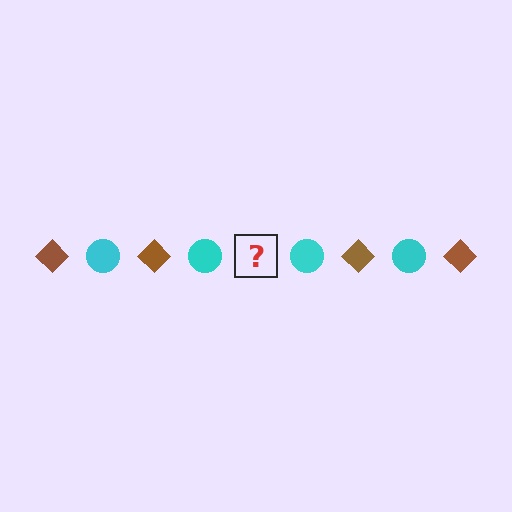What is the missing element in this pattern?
The missing element is a brown diamond.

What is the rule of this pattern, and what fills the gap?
The rule is that the pattern alternates between brown diamond and cyan circle. The gap should be filled with a brown diamond.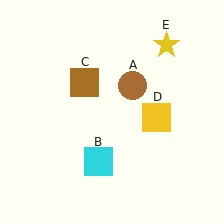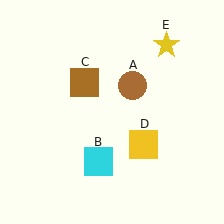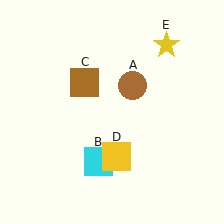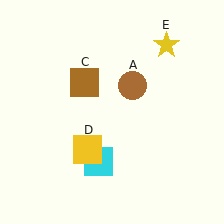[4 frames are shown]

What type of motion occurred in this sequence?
The yellow square (object D) rotated clockwise around the center of the scene.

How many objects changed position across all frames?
1 object changed position: yellow square (object D).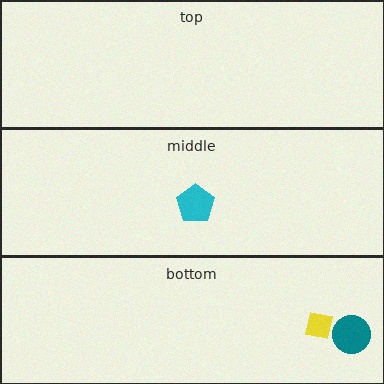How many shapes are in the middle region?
1.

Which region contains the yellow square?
The bottom region.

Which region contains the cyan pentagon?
The middle region.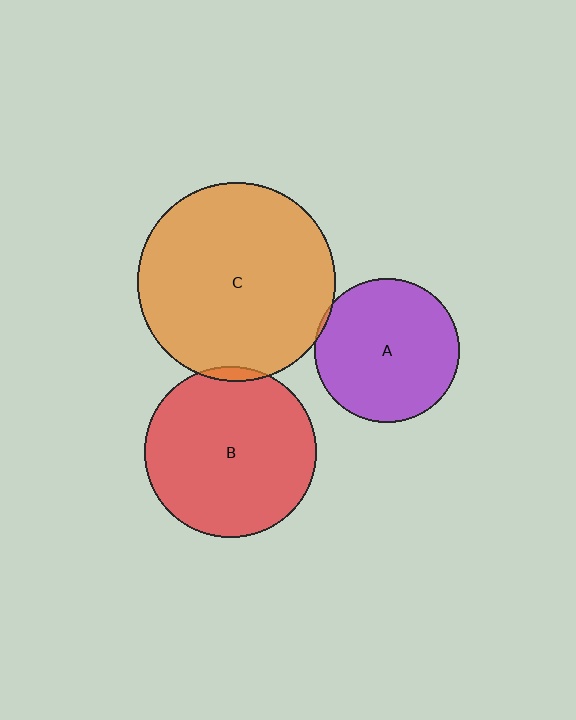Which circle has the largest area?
Circle C (orange).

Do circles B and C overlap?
Yes.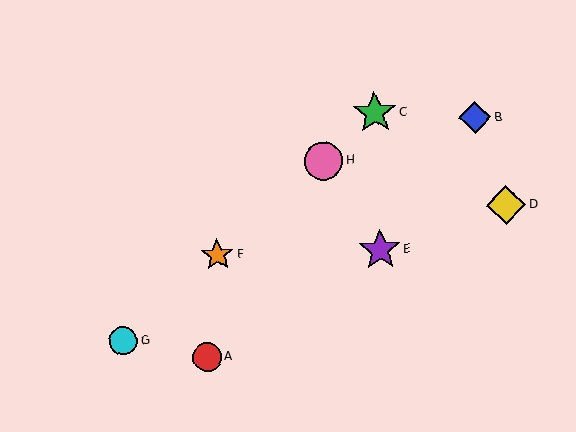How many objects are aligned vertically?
2 objects (C, E) are aligned vertically.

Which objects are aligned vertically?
Objects C, E are aligned vertically.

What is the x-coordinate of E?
Object E is at x≈380.